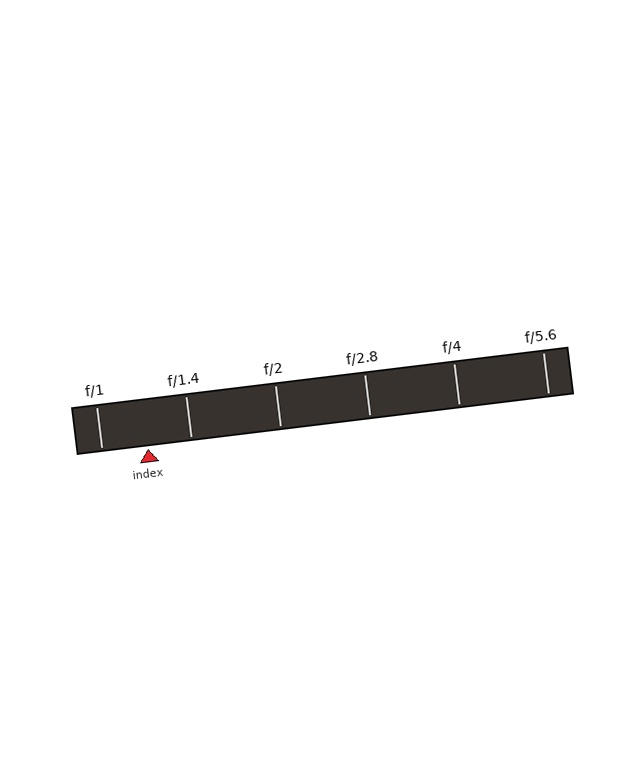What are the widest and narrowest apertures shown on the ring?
The widest aperture shown is f/1 and the narrowest is f/5.6.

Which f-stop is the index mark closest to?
The index mark is closest to f/1.4.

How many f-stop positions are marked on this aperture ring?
There are 6 f-stop positions marked.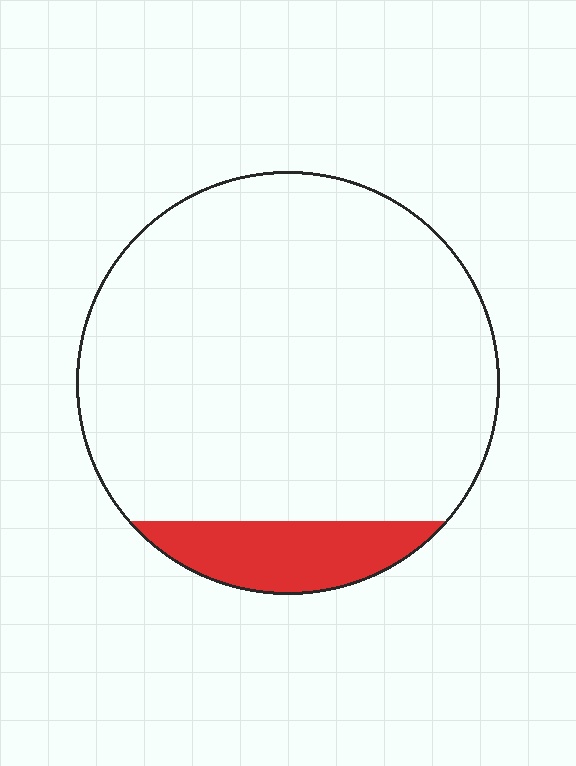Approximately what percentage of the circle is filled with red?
Approximately 10%.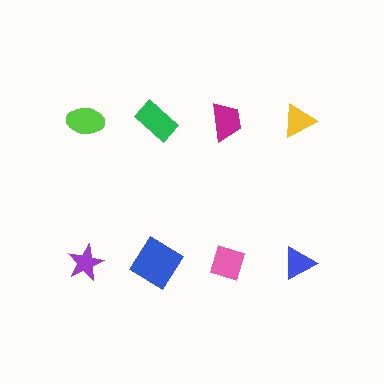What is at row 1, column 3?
A magenta trapezoid.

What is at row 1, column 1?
A lime ellipse.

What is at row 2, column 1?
A purple star.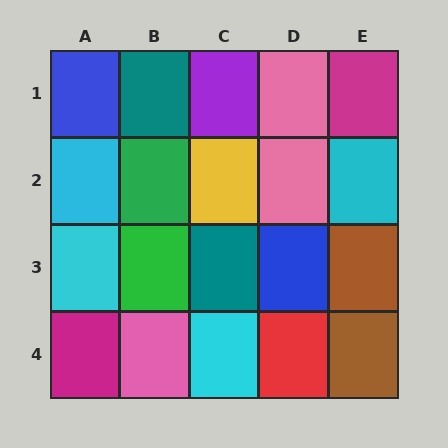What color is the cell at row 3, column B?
Green.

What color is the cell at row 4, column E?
Brown.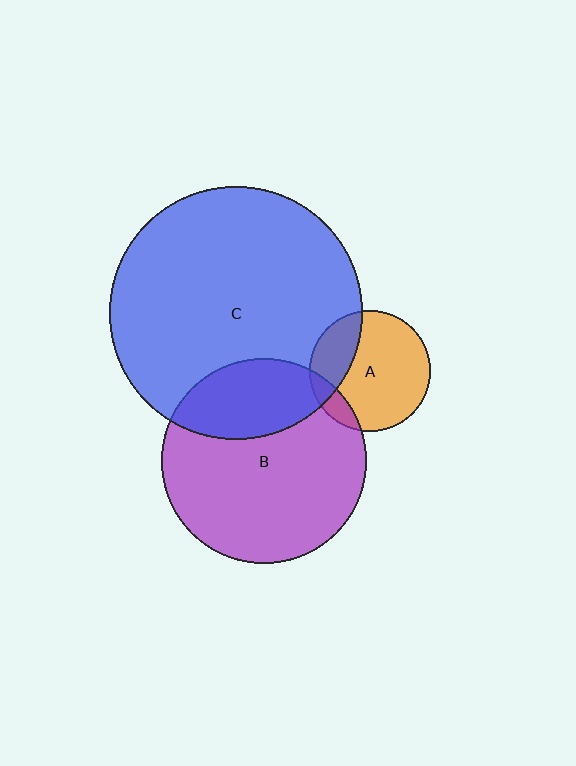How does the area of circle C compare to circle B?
Approximately 1.5 times.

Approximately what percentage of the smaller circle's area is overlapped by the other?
Approximately 25%.